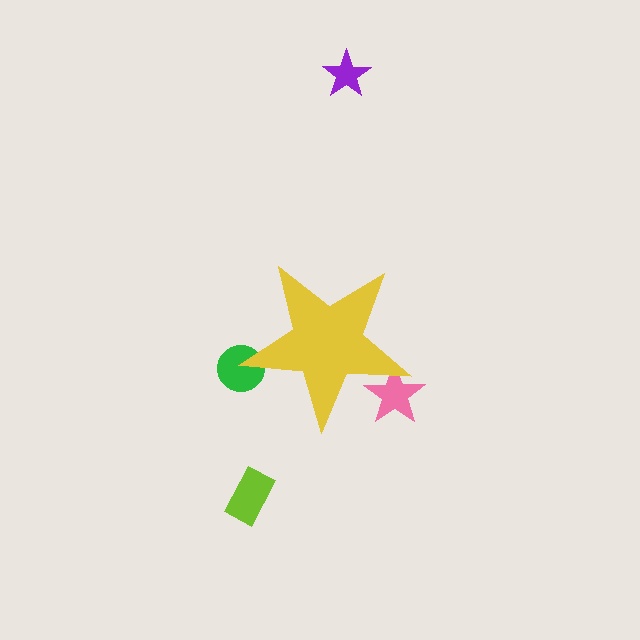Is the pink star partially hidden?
Yes, the pink star is partially hidden behind the yellow star.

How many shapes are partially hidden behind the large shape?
2 shapes are partially hidden.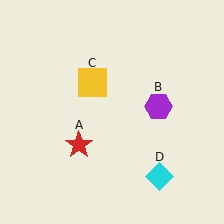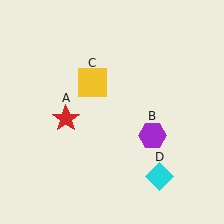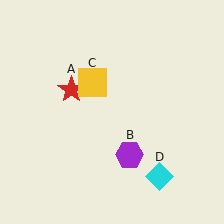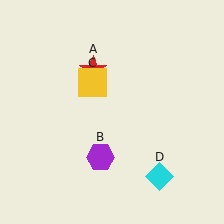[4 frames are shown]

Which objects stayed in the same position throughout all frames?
Yellow square (object C) and cyan diamond (object D) remained stationary.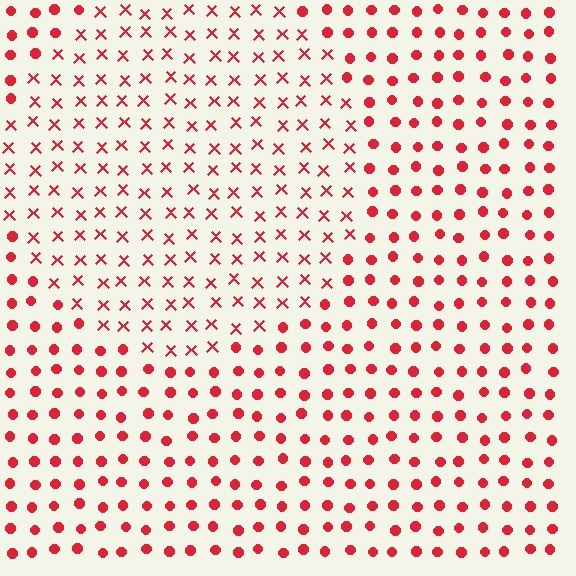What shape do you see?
I see a circle.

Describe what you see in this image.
The image is filled with small red elements arranged in a uniform grid. A circle-shaped region contains X marks, while the surrounding area contains circles. The boundary is defined purely by the change in element shape.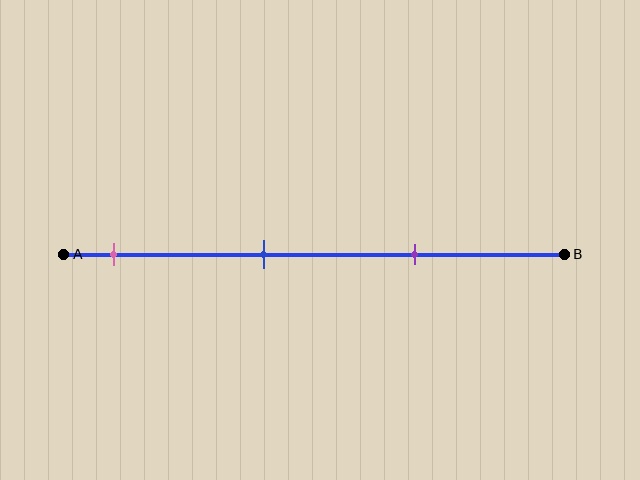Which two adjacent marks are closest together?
The blue and purple marks are the closest adjacent pair.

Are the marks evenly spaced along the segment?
Yes, the marks are approximately evenly spaced.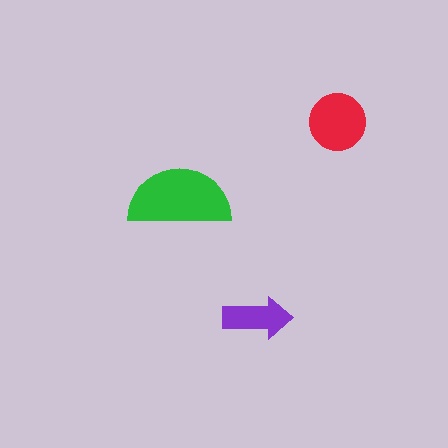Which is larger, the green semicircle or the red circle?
The green semicircle.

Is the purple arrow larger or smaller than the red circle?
Smaller.